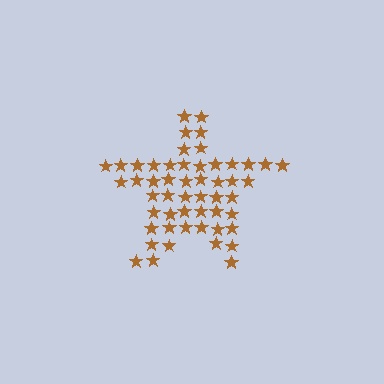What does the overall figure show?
The overall figure shows a star.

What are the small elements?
The small elements are stars.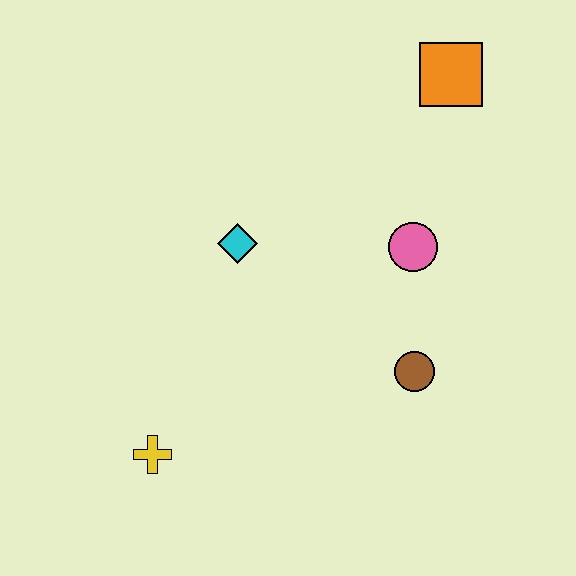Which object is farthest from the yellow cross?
The orange square is farthest from the yellow cross.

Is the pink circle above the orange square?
No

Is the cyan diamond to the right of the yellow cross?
Yes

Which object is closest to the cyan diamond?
The pink circle is closest to the cyan diamond.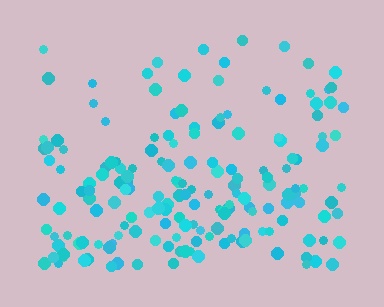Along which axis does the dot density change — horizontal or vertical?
Vertical.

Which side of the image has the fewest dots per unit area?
The top.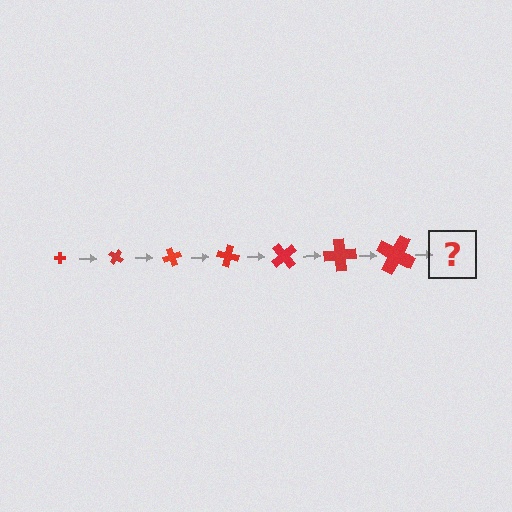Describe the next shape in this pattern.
It should be a cross, larger than the previous one and rotated 245 degrees from the start.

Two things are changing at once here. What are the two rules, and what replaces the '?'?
The two rules are that the cross grows larger each step and it rotates 35 degrees each step. The '?' should be a cross, larger than the previous one and rotated 245 degrees from the start.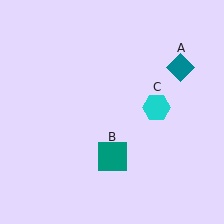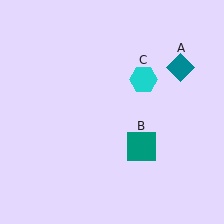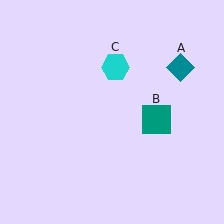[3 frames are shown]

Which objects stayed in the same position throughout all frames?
Teal diamond (object A) remained stationary.